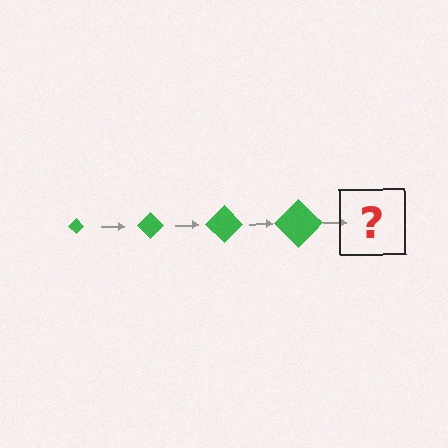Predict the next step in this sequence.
The next step is a green diamond, larger than the previous one.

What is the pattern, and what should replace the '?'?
The pattern is that the diamond gets progressively larger each step. The '?' should be a green diamond, larger than the previous one.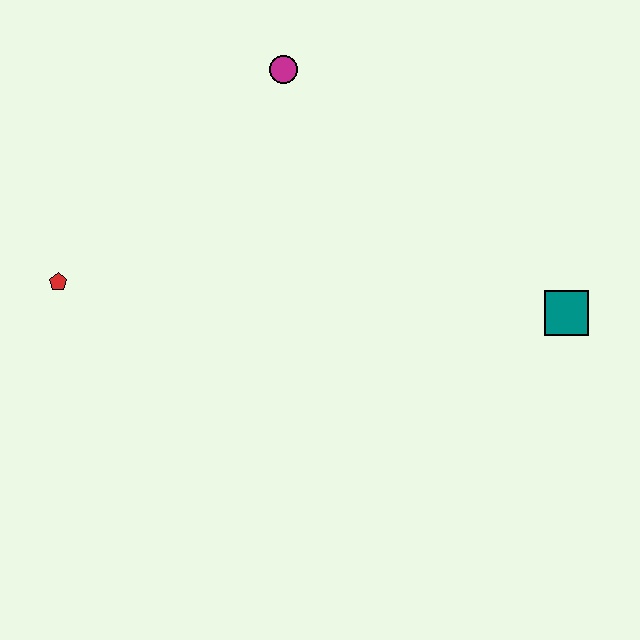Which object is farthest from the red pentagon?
The teal square is farthest from the red pentagon.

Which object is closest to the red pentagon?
The magenta circle is closest to the red pentagon.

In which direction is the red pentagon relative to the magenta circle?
The red pentagon is to the left of the magenta circle.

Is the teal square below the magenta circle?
Yes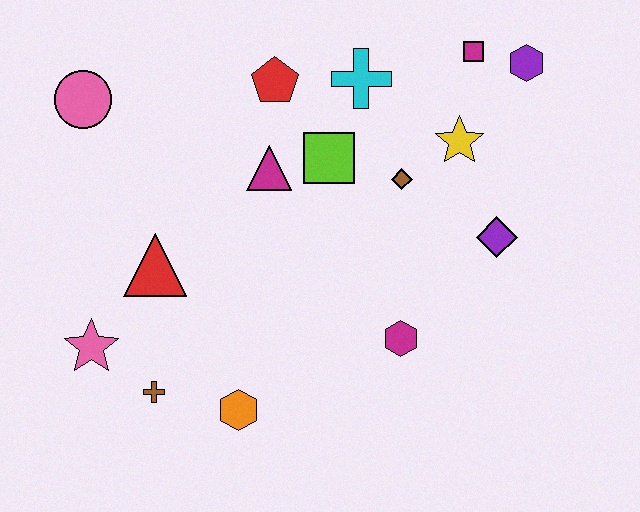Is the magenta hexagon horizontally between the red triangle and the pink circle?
No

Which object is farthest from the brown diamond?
The pink star is farthest from the brown diamond.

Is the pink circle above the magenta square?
No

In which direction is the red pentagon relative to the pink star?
The red pentagon is above the pink star.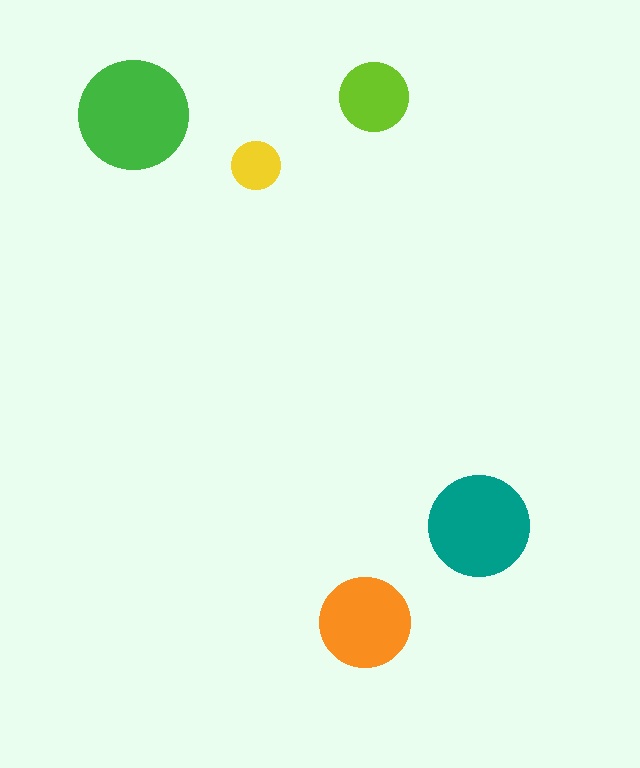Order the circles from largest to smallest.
the green one, the teal one, the orange one, the lime one, the yellow one.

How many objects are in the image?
There are 5 objects in the image.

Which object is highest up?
The lime circle is topmost.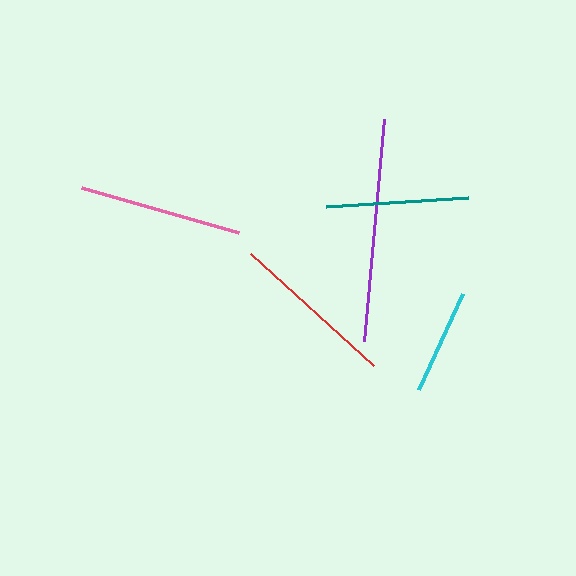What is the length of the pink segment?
The pink segment is approximately 163 pixels long.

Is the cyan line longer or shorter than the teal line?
The teal line is longer than the cyan line.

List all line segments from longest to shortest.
From longest to shortest: purple, red, pink, teal, cyan.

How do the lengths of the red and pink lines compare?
The red and pink lines are approximately the same length.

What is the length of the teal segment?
The teal segment is approximately 142 pixels long.